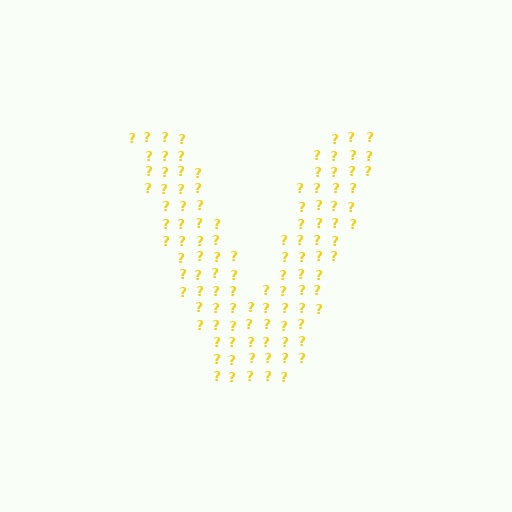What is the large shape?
The large shape is the letter V.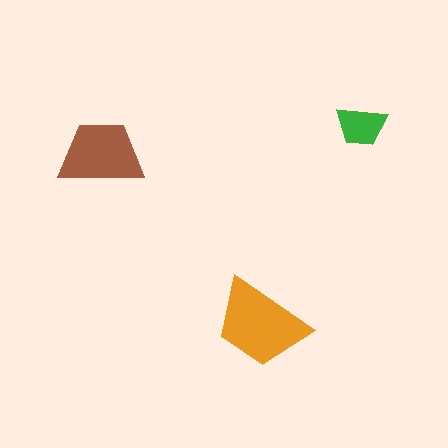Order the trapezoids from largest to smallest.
the orange one, the brown one, the green one.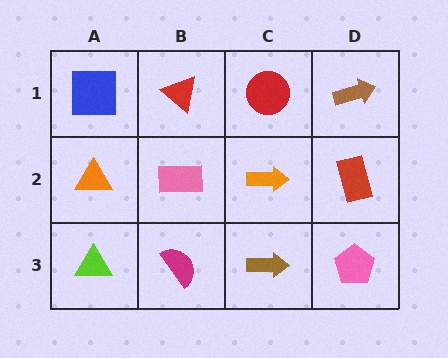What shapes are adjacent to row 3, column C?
An orange arrow (row 2, column C), a magenta semicircle (row 3, column B), a pink pentagon (row 3, column D).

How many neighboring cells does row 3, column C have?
3.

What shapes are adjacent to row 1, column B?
A pink rectangle (row 2, column B), a blue square (row 1, column A), a red circle (row 1, column C).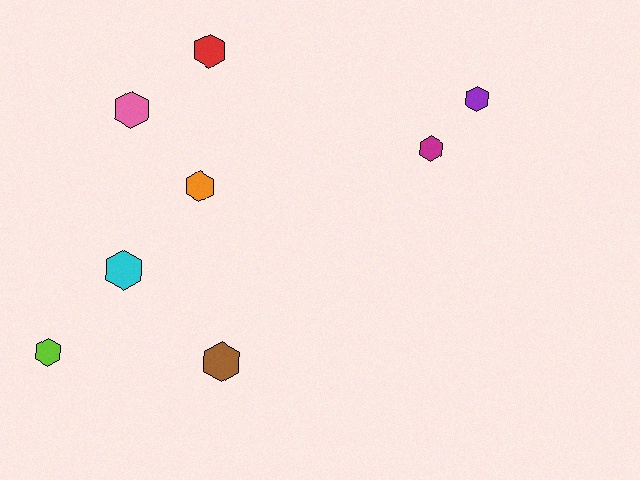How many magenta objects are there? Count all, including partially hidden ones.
There is 1 magenta object.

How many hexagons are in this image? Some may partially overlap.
There are 8 hexagons.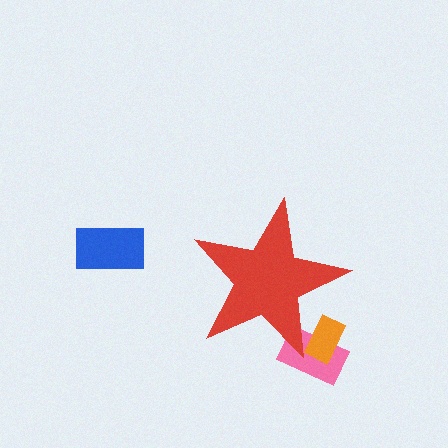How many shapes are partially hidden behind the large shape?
2 shapes are partially hidden.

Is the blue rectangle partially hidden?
No, the blue rectangle is fully visible.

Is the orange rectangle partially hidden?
Yes, the orange rectangle is partially hidden behind the red star.